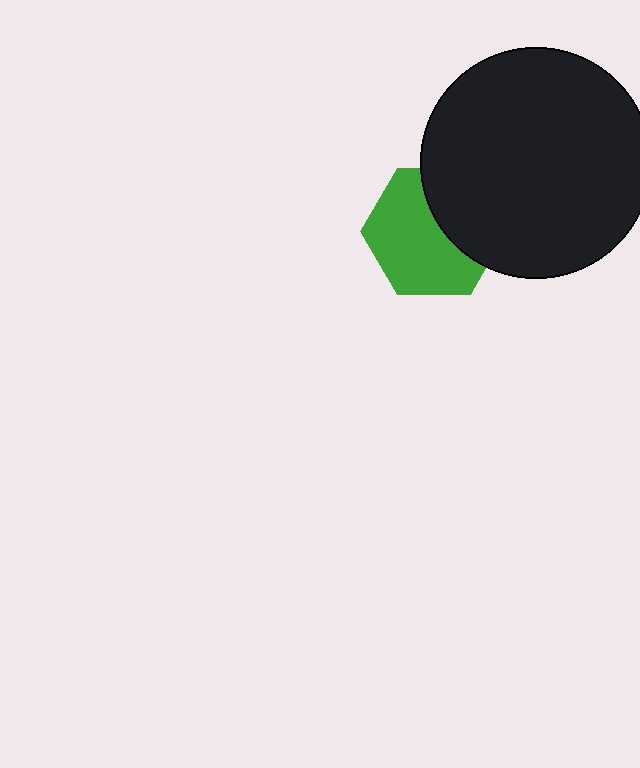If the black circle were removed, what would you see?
You would see the complete green hexagon.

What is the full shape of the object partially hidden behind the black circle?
The partially hidden object is a green hexagon.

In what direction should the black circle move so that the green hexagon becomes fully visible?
The black circle should move right. That is the shortest direction to clear the overlap and leave the green hexagon fully visible.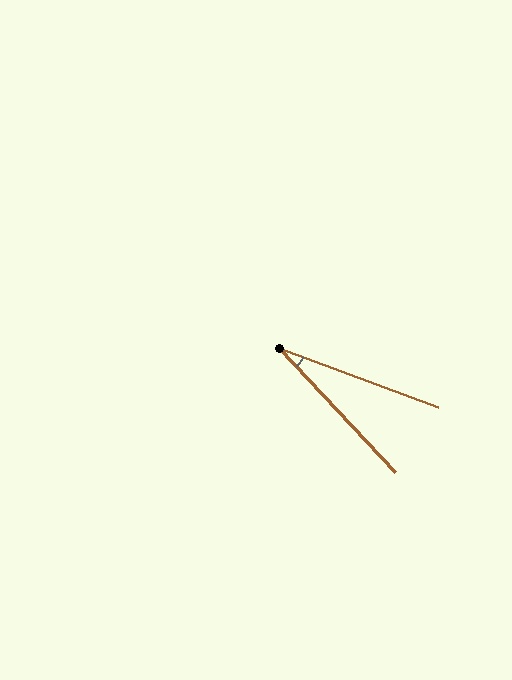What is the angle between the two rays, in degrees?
Approximately 26 degrees.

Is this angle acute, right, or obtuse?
It is acute.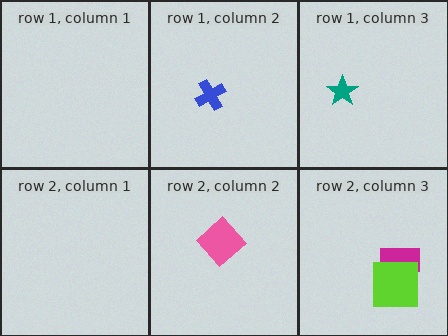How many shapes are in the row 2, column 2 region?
1.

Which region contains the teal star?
The row 1, column 3 region.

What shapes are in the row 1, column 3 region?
The teal star.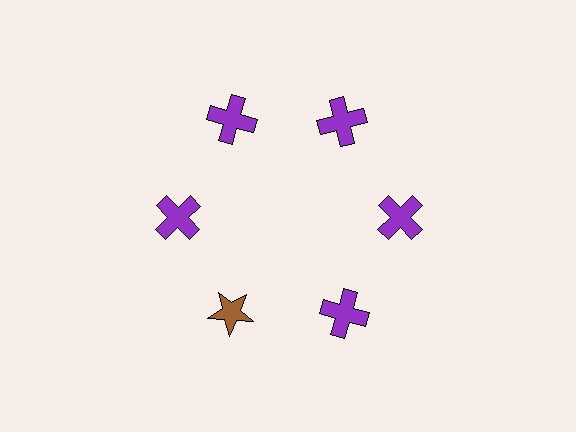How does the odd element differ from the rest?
It differs in both color (brown instead of purple) and shape (star instead of cross).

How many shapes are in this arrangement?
There are 6 shapes arranged in a ring pattern.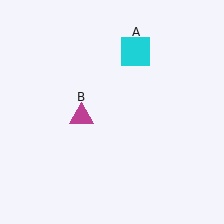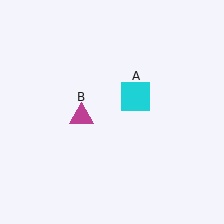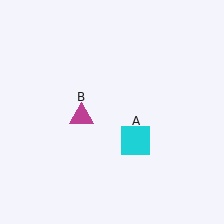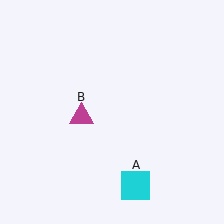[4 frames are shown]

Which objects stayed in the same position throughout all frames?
Magenta triangle (object B) remained stationary.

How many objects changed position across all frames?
1 object changed position: cyan square (object A).